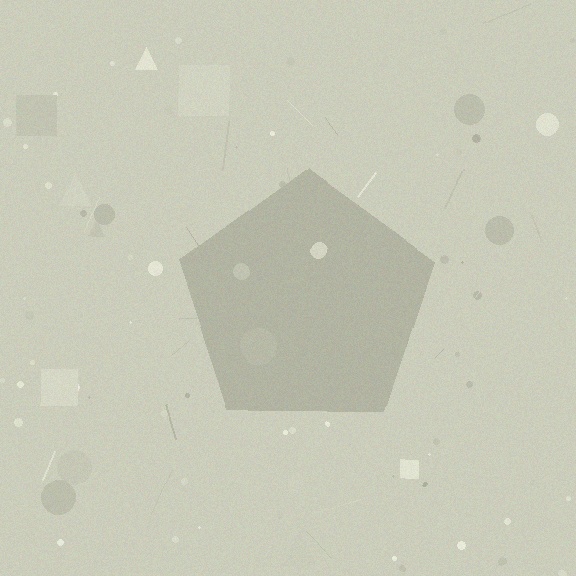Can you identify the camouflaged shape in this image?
The camouflaged shape is a pentagon.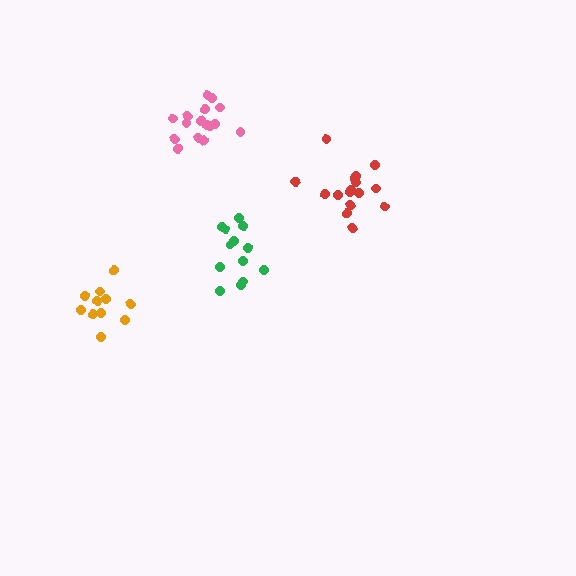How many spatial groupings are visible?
There are 4 spatial groupings.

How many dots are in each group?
Group 1: 16 dots, Group 2: 13 dots, Group 3: 16 dots, Group 4: 11 dots (56 total).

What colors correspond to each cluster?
The clusters are colored: pink, green, red, orange.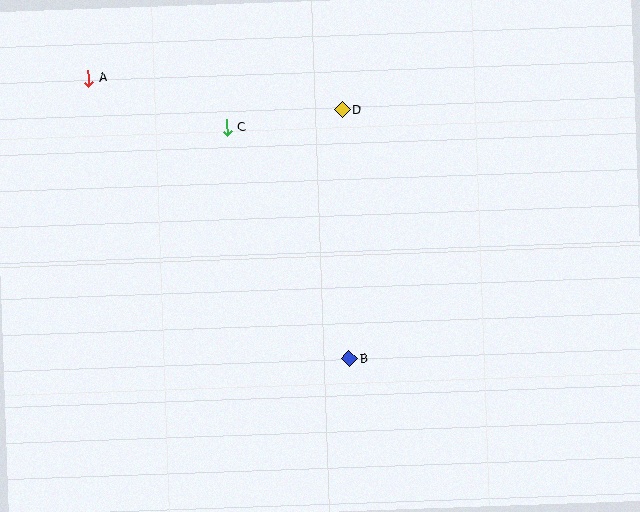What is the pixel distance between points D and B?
The distance between D and B is 249 pixels.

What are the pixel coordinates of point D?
Point D is at (342, 110).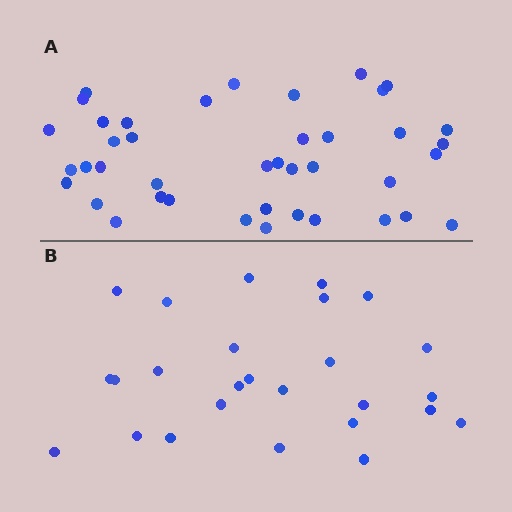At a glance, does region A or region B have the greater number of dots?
Region A (the top region) has more dots.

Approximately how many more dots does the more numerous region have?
Region A has approximately 15 more dots than region B.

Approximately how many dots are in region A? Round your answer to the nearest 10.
About 40 dots. (The exact count is 41, which rounds to 40.)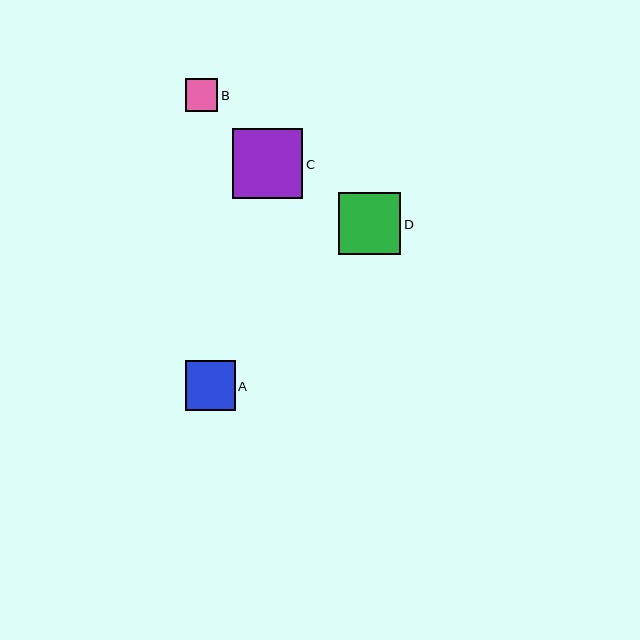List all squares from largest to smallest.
From largest to smallest: C, D, A, B.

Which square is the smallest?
Square B is the smallest with a size of approximately 33 pixels.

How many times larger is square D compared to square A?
Square D is approximately 1.3 times the size of square A.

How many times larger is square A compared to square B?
Square A is approximately 1.5 times the size of square B.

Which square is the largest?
Square C is the largest with a size of approximately 70 pixels.